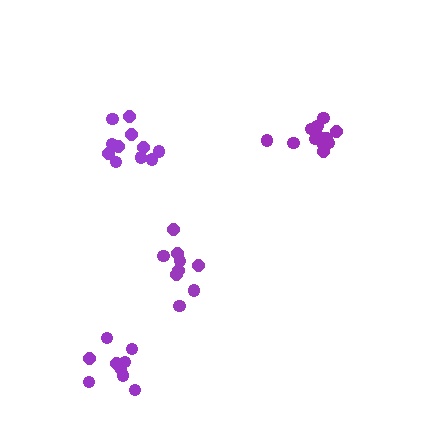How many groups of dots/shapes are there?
There are 4 groups.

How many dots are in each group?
Group 1: 9 dots, Group 2: 11 dots, Group 3: 10 dots, Group 4: 12 dots (42 total).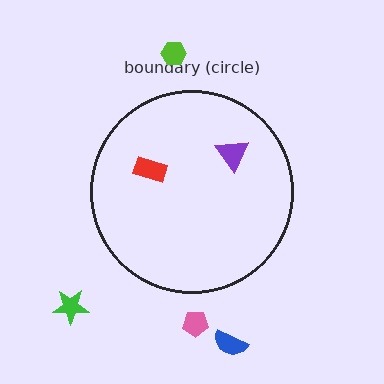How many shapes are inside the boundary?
2 inside, 4 outside.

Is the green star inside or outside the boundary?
Outside.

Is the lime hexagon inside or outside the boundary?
Outside.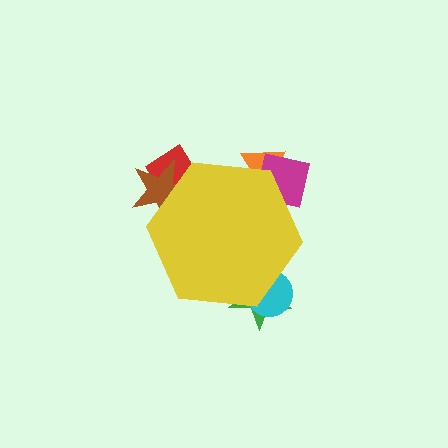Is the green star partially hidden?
Yes, the green star is partially hidden behind the yellow hexagon.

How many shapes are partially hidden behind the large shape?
6 shapes are partially hidden.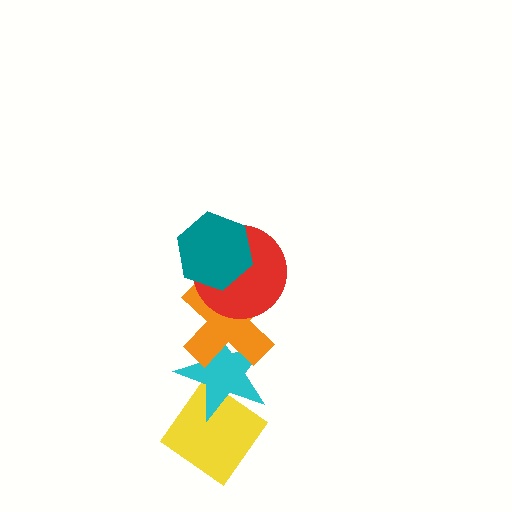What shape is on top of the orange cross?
The red circle is on top of the orange cross.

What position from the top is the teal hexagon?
The teal hexagon is 1st from the top.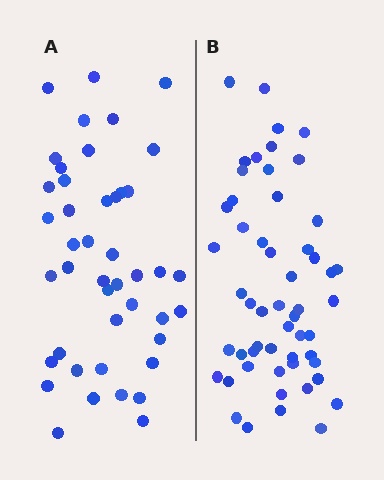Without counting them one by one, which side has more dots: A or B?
Region B (the right region) has more dots.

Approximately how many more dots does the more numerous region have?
Region B has roughly 10 or so more dots than region A.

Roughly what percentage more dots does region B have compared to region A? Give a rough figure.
About 25% more.